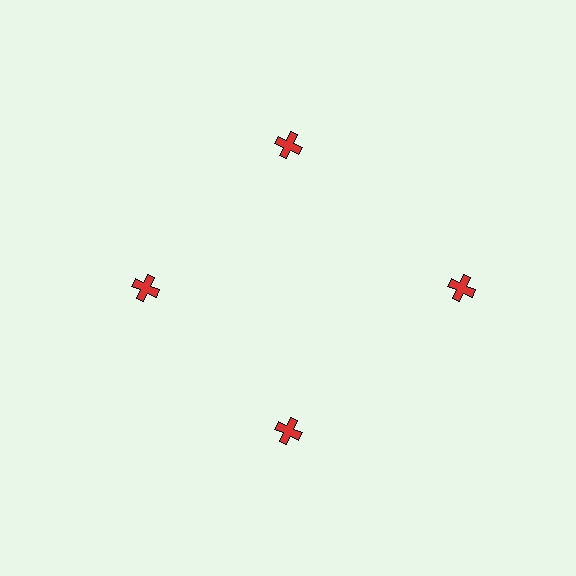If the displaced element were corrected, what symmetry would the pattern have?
It would have 4-fold rotational symmetry — the pattern would map onto itself every 90 degrees.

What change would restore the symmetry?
The symmetry would be restored by moving it inward, back onto the ring so that all 4 crosses sit at equal angles and equal distance from the center.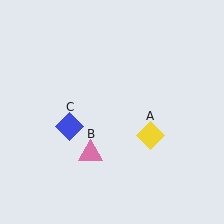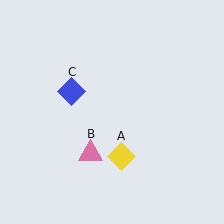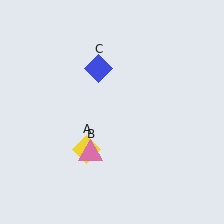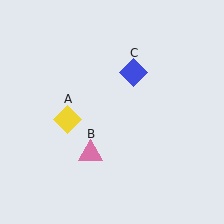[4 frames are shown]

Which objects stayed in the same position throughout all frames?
Pink triangle (object B) remained stationary.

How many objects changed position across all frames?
2 objects changed position: yellow diamond (object A), blue diamond (object C).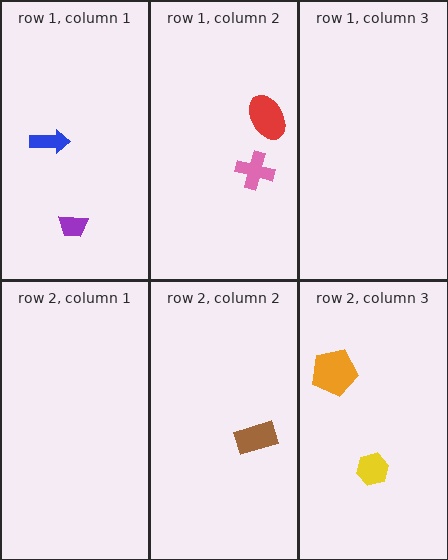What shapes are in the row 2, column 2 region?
The brown rectangle.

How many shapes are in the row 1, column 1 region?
2.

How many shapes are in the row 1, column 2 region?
2.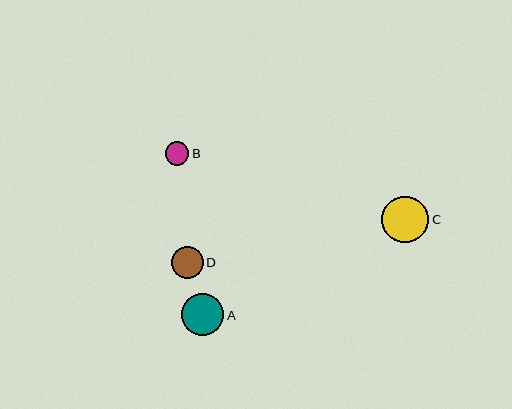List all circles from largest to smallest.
From largest to smallest: C, A, D, B.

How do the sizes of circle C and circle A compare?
Circle C and circle A are approximately the same size.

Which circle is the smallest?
Circle B is the smallest with a size of approximately 24 pixels.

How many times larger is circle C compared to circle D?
Circle C is approximately 1.5 times the size of circle D.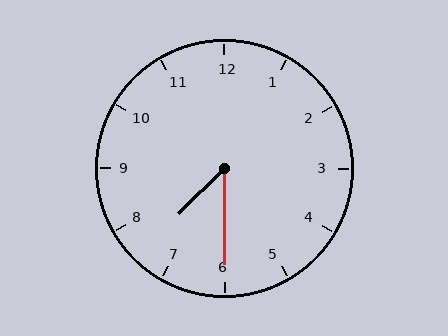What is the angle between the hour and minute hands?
Approximately 45 degrees.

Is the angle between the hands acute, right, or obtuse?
It is acute.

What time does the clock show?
7:30.